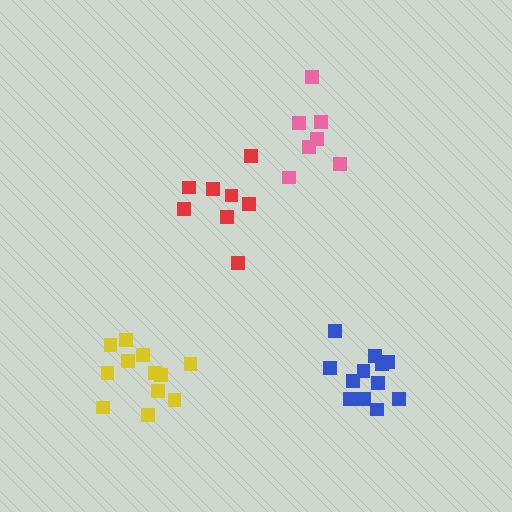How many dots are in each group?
Group 1: 12 dots, Group 2: 8 dots, Group 3: 12 dots, Group 4: 7 dots (39 total).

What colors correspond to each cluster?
The clusters are colored: yellow, red, blue, pink.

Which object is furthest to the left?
The yellow cluster is leftmost.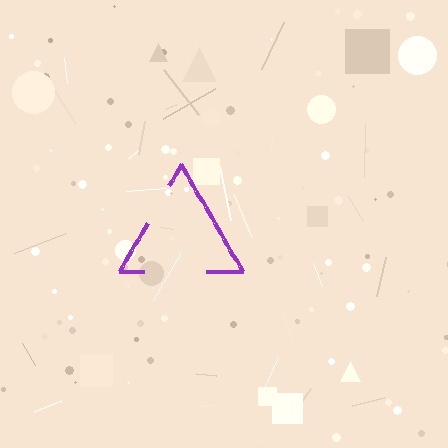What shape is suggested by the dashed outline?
The dashed outline suggests a triangle.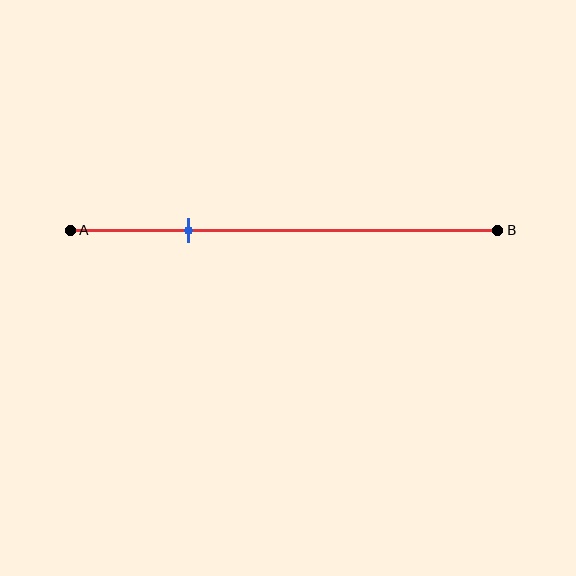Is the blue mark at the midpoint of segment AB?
No, the mark is at about 30% from A, not at the 50% midpoint.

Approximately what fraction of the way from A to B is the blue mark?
The blue mark is approximately 30% of the way from A to B.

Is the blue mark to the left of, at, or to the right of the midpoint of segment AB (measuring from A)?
The blue mark is to the left of the midpoint of segment AB.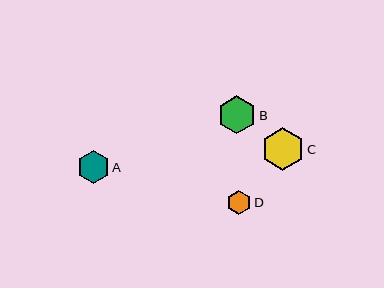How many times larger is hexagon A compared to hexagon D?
Hexagon A is approximately 1.3 times the size of hexagon D.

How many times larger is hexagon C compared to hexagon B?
Hexagon C is approximately 1.1 times the size of hexagon B.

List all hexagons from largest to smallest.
From largest to smallest: C, B, A, D.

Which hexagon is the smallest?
Hexagon D is the smallest with a size of approximately 24 pixels.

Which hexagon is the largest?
Hexagon C is the largest with a size of approximately 43 pixels.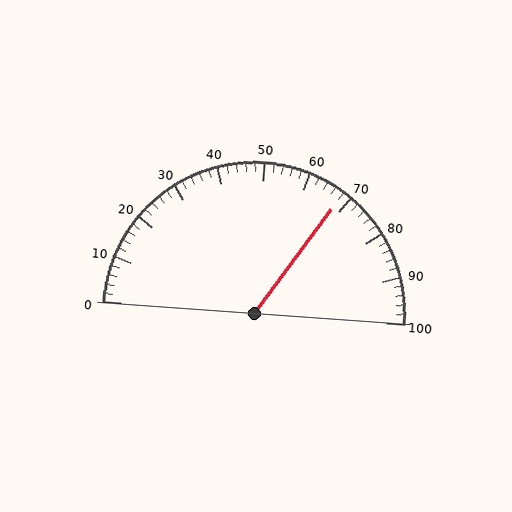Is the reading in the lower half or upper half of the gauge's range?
The reading is in the upper half of the range (0 to 100).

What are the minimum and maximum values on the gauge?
The gauge ranges from 0 to 100.